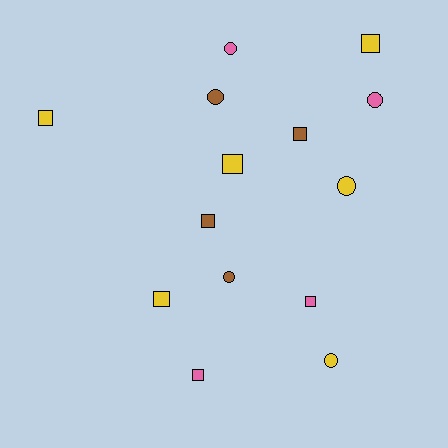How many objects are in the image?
There are 14 objects.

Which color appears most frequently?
Yellow, with 6 objects.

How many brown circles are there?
There are 2 brown circles.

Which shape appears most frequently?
Square, with 8 objects.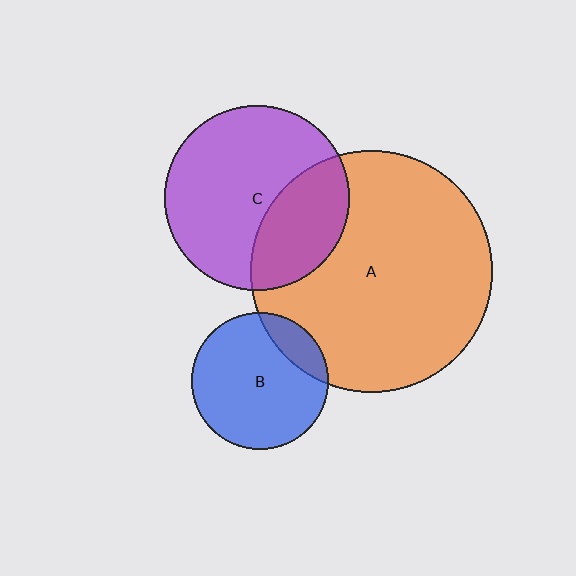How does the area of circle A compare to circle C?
Approximately 1.7 times.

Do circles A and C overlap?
Yes.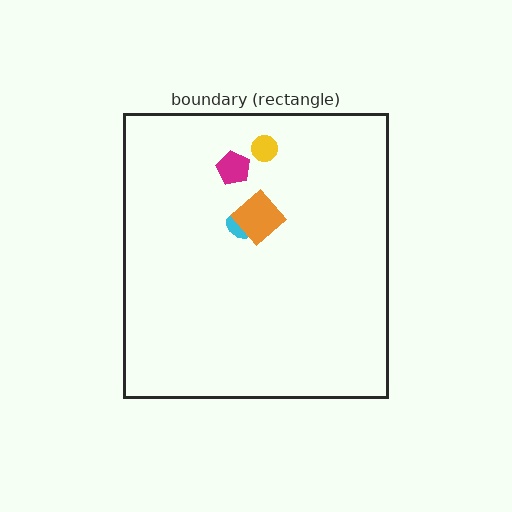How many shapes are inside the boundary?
4 inside, 0 outside.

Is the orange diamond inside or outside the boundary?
Inside.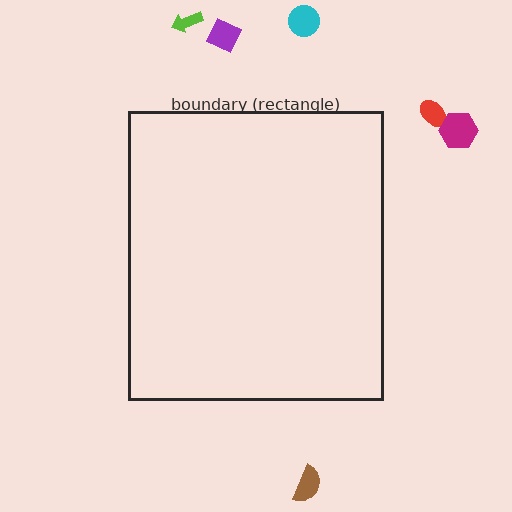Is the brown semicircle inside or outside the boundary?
Outside.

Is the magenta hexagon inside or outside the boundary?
Outside.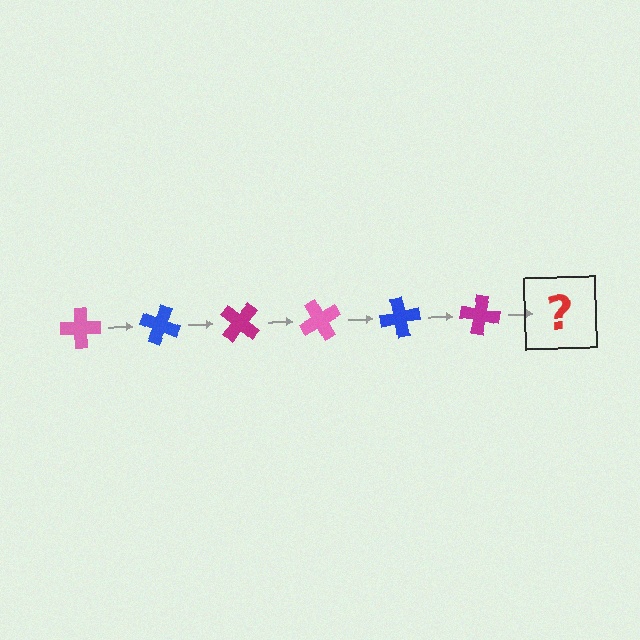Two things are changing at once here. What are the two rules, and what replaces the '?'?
The two rules are that it rotates 20 degrees each step and the color cycles through pink, blue, and magenta. The '?' should be a pink cross, rotated 120 degrees from the start.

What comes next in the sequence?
The next element should be a pink cross, rotated 120 degrees from the start.